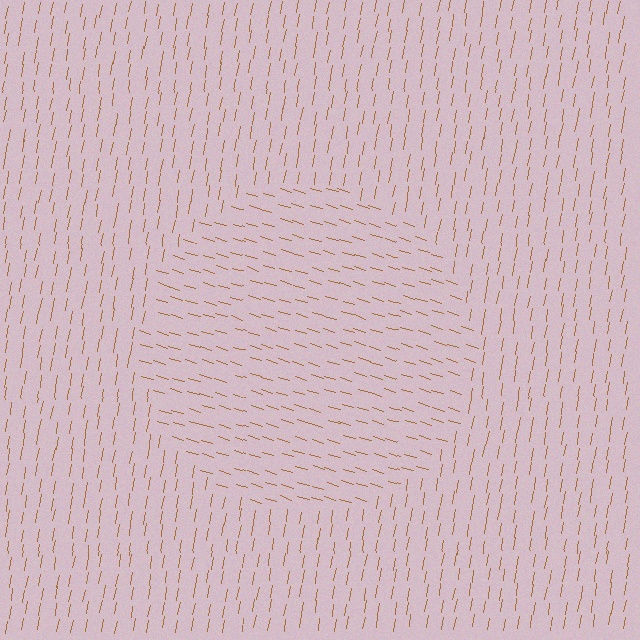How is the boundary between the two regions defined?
The boundary is defined purely by a change in line orientation (approximately 82 degrees difference). All lines are the same color and thickness.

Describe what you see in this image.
The image is filled with small brown line segments. A circle region in the image has lines oriented differently from the surrounding lines, creating a visible texture boundary.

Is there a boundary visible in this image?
Yes, there is a texture boundary formed by a change in line orientation.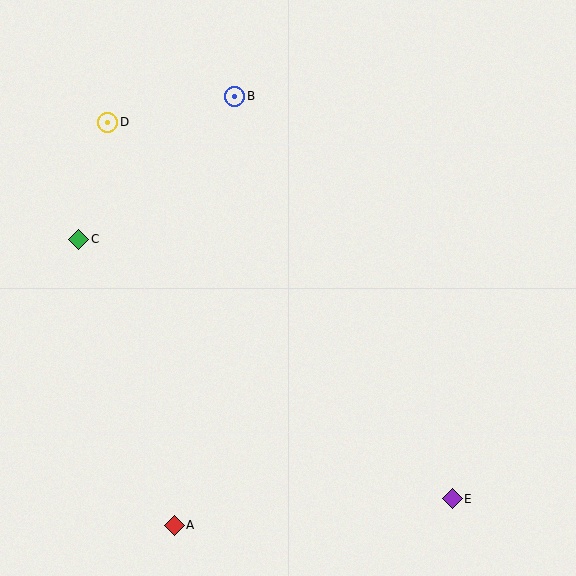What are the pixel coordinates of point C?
Point C is at (79, 239).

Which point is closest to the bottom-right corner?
Point E is closest to the bottom-right corner.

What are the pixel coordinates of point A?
Point A is at (174, 525).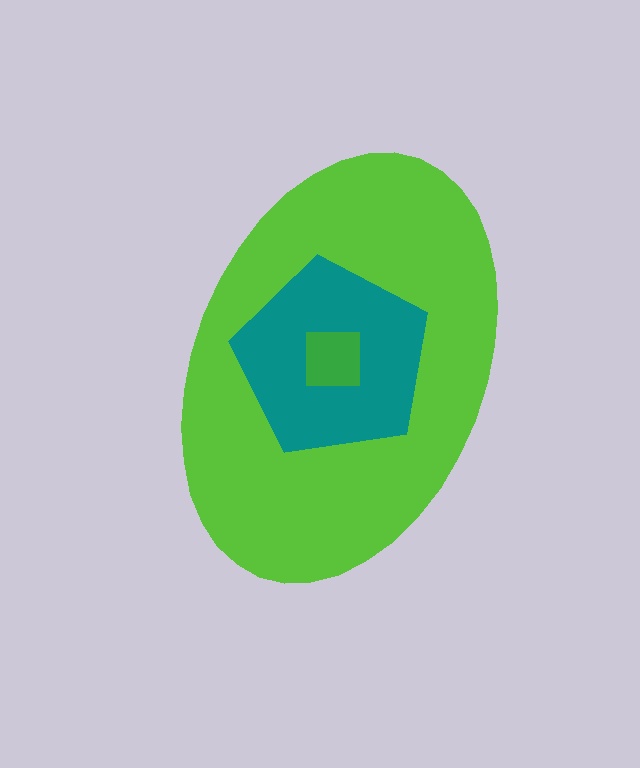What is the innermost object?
The green square.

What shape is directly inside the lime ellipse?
The teal pentagon.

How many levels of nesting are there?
3.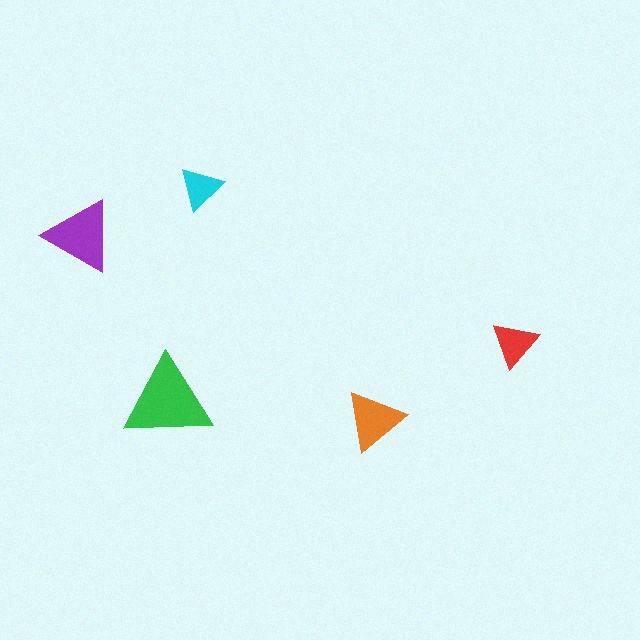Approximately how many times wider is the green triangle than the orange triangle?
About 1.5 times wider.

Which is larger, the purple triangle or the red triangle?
The purple one.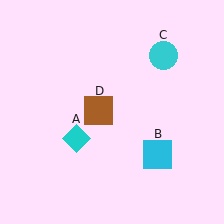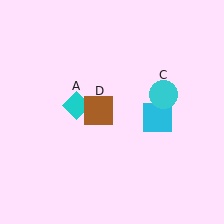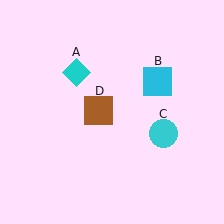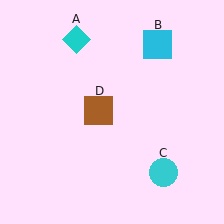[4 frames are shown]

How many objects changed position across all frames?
3 objects changed position: cyan diamond (object A), cyan square (object B), cyan circle (object C).